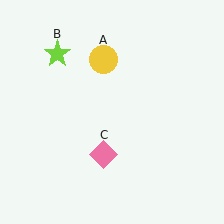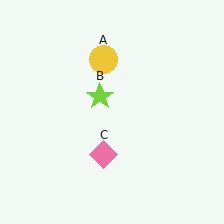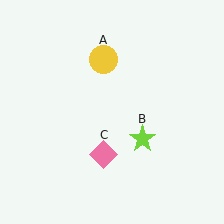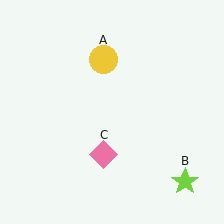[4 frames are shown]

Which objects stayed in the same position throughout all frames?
Yellow circle (object A) and pink diamond (object C) remained stationary.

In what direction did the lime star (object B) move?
The lime star (object B) moved down and to the right.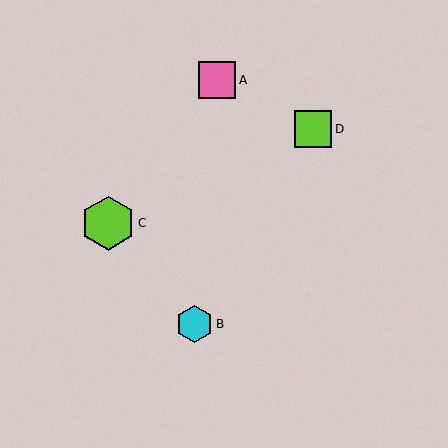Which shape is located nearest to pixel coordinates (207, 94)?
The pink square (labeled A) at (217, 80) is nearest to that location.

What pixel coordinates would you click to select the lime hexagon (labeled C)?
Click at (108, 223) to select the lime hexagon C.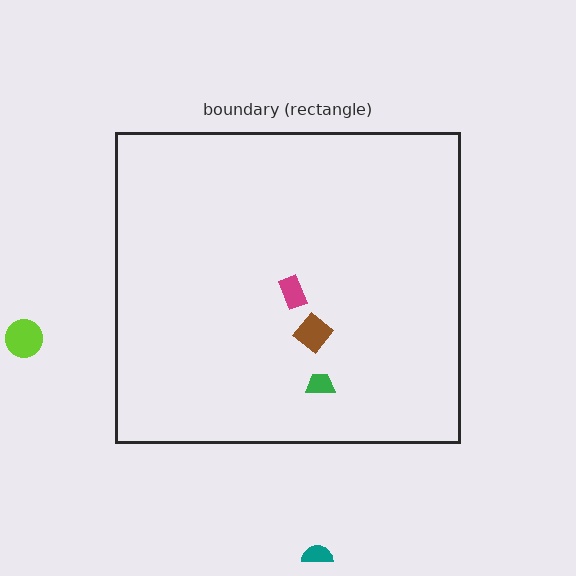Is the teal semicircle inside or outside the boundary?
Outside.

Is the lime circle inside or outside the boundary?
Outside.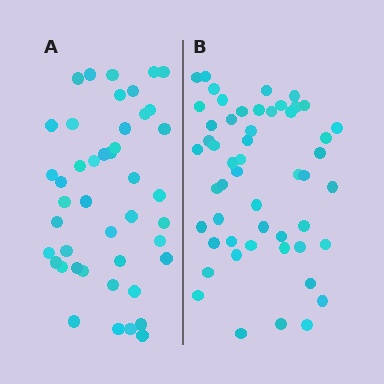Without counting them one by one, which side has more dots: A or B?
Region B (the right region) has more dots.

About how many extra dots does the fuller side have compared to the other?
Region B has roughly 8 or so more dots than region A.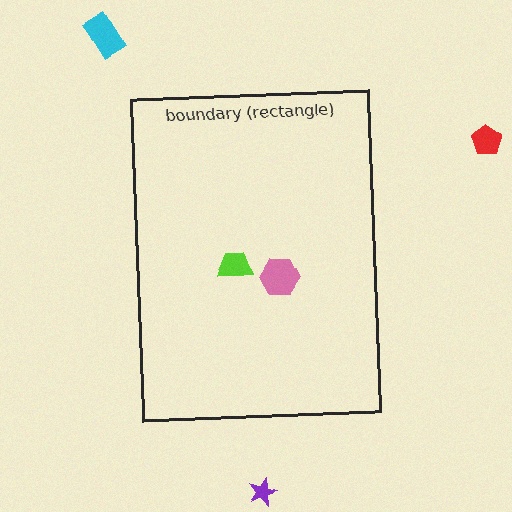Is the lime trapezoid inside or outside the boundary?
Inside.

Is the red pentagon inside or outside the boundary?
Outside.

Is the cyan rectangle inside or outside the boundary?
Outside.